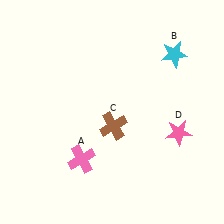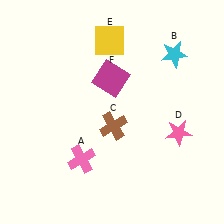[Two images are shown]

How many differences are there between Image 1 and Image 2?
There are 2 differences between the two images.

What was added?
A yellow square (E), a magenta square (F) were added in Image 2.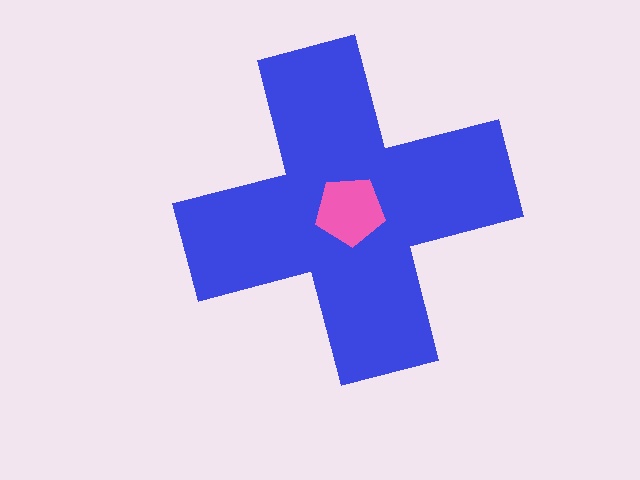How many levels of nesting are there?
2.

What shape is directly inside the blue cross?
The pink pentagon.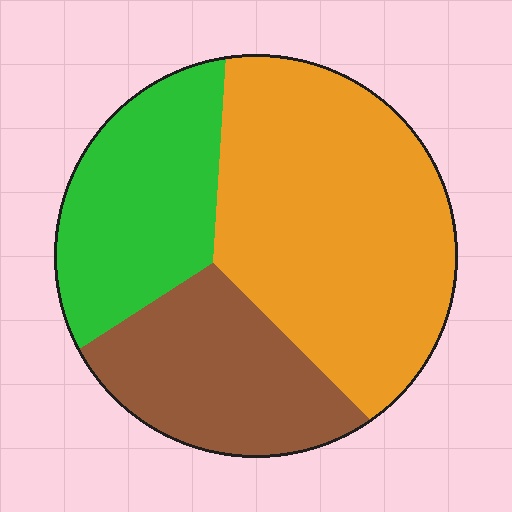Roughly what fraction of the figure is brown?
Brown takes up about one quarter (1/4) of the figure.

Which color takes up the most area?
Orange, at roughly 50%.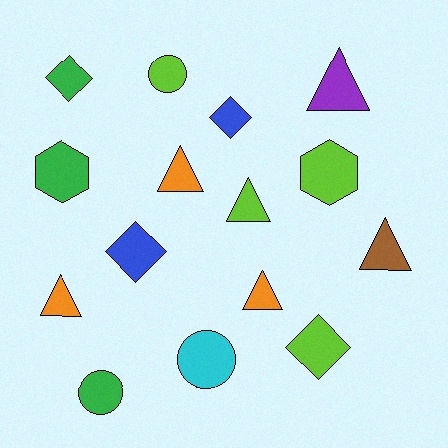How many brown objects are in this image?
There is 1 brown object.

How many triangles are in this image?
There are 6 triangles.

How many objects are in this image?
There are 15 objects.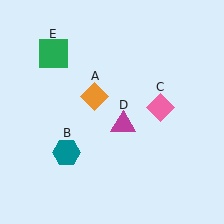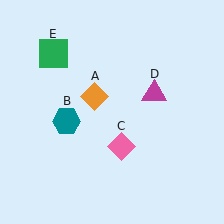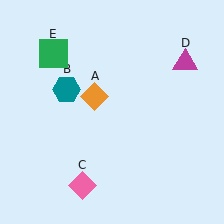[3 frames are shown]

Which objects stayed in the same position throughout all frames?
Orange diamond (object A) and green square (object E) remained stationary.